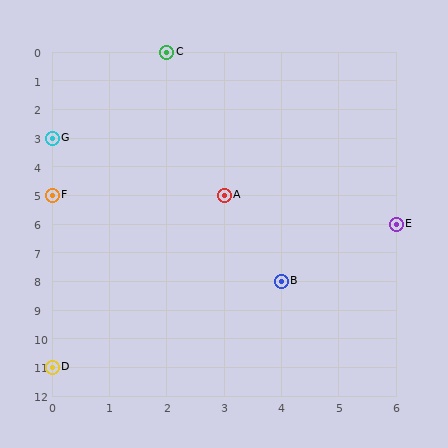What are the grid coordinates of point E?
Point E is at grid coordinates (6, 6).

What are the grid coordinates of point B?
Point B is at grid coordinates (4, 8).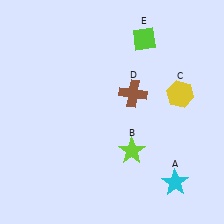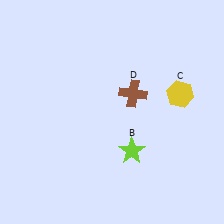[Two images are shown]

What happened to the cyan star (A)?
The cyan star (A) was removed in Image 2. It was in the bottom-right area of Image 1.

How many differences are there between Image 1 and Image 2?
There are 2 differences between the two images.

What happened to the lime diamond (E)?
The lime diamond (E) was removed in Image 2. It was in the top-right area of Image 1.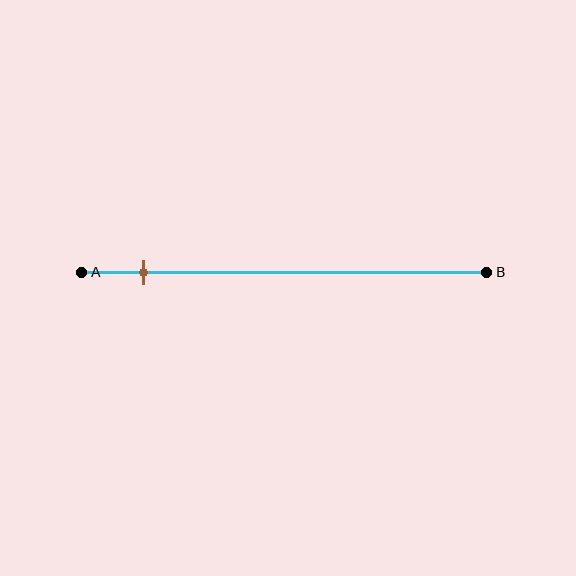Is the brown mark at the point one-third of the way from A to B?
No, the mark is at about 15% from A, not at the 33% one-third point.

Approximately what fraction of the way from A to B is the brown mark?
The brown mark is approximately 15% of the way from A to B.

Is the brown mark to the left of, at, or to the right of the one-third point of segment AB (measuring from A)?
The brown mark is to the left of the one-third point of segment AB.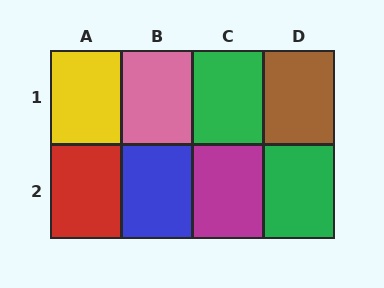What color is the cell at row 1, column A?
Yellow.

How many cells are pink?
1 cell is pink.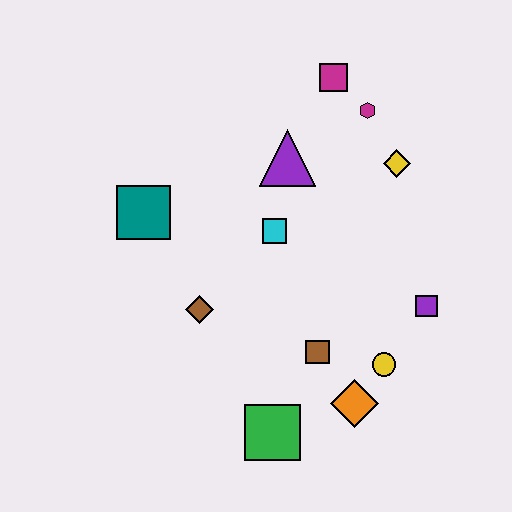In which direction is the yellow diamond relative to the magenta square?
The yellow diamond is below the magenta square.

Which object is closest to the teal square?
The brown diamond is closest to the teal square.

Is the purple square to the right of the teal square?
Yes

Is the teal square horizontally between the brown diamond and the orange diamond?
No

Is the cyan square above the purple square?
Yes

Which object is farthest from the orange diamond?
The magenta square is farthest from the orange diamond.